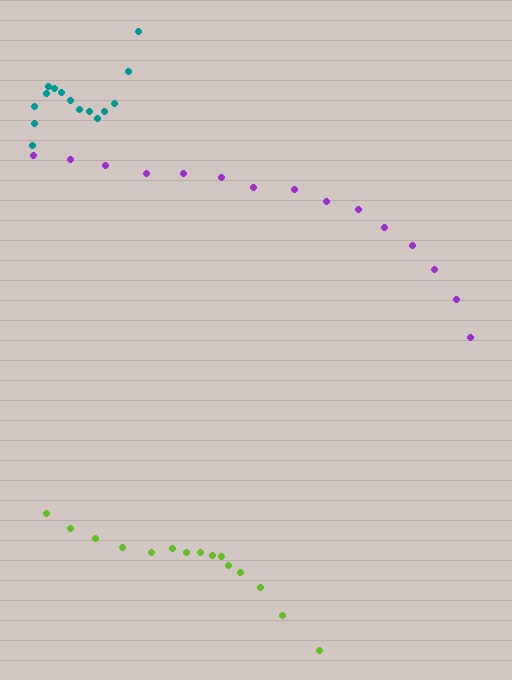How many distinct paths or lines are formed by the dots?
There are 3 distinct paths.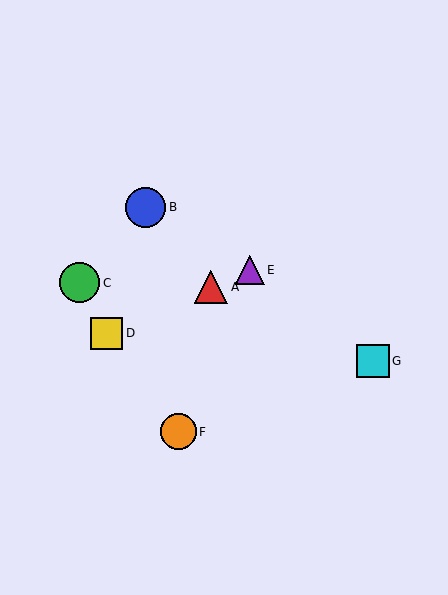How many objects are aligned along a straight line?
3 objects (A, D, E) are aligned along a straight line.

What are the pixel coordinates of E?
Object E is at (250, 270).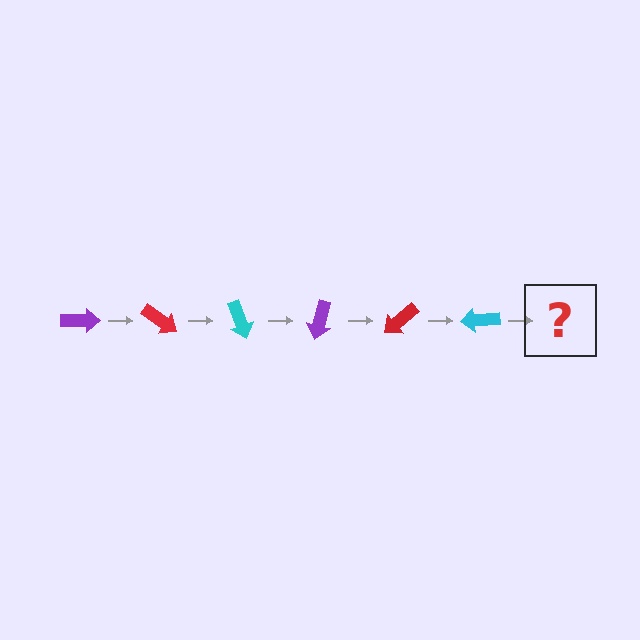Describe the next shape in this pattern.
It should be a purple arrow, rotated 210 degrees from the start.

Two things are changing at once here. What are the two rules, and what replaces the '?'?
The two rules are that it rotates 35 degrees each step and the color cycles through purple, red, and cyan. The '?' should be a purple arrow, rotated 210 degrees from the start.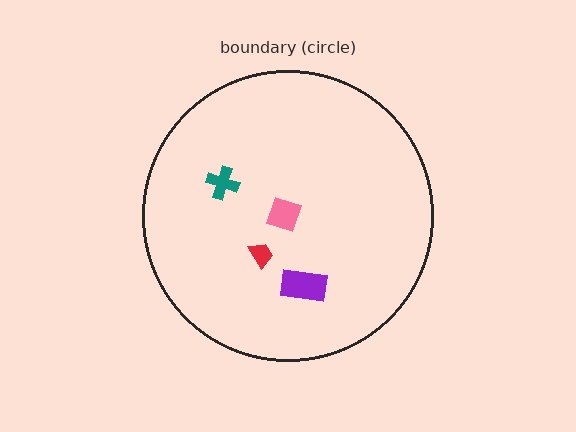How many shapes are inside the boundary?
4 inside, 0 outside.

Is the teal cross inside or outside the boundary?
Inside.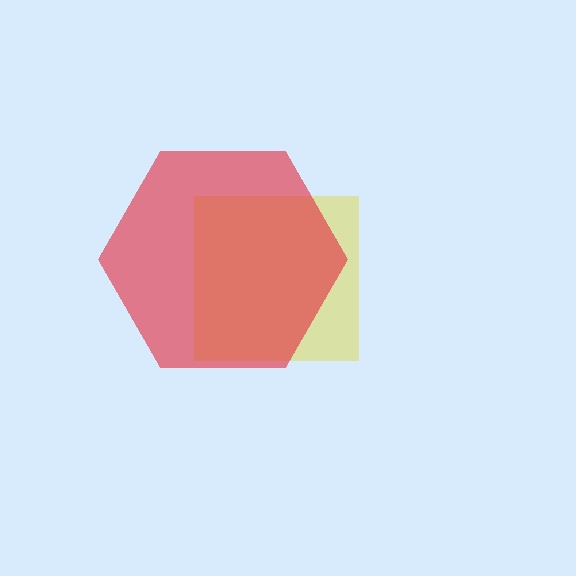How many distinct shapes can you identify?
There are 2 distinct shapes: a yellow square, a red hexagon.